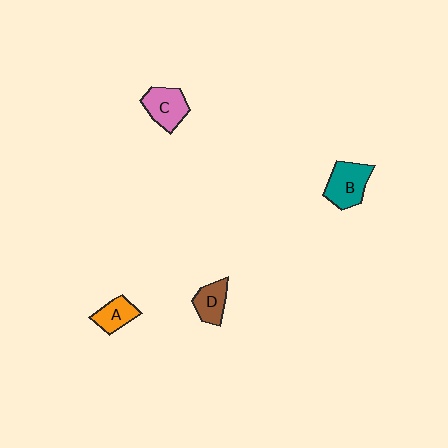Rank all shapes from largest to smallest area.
From largest to smallest: B (teal), C (pink), D (brown), A (orange).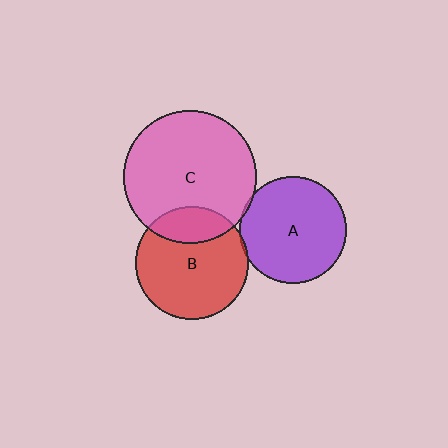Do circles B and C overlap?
Yes.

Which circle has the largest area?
Circle C (pink).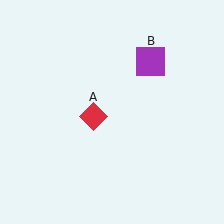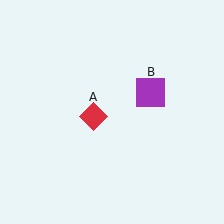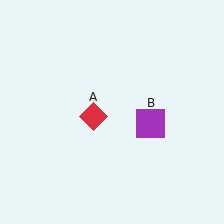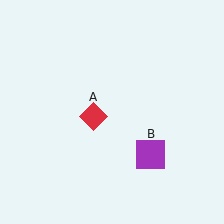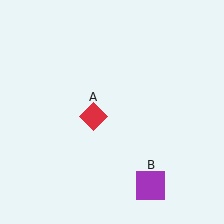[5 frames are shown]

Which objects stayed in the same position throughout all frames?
Red diamond (object A) remained stationary.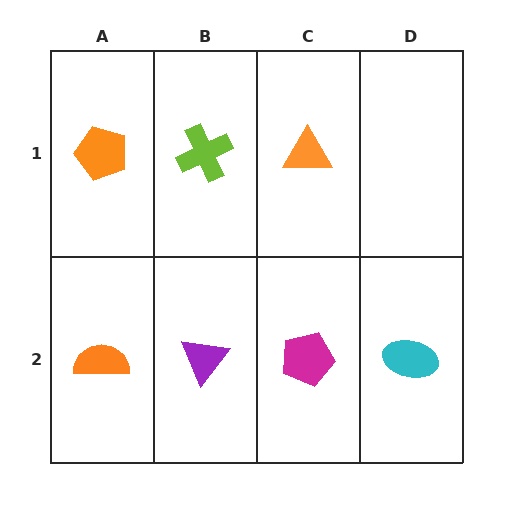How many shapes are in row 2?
4 shapes.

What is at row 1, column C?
An orange triangle.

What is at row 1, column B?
A lime cross.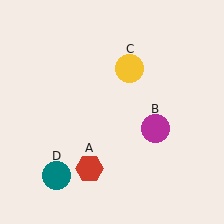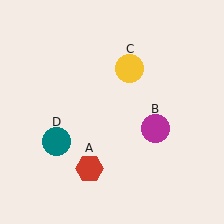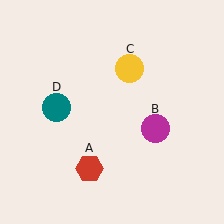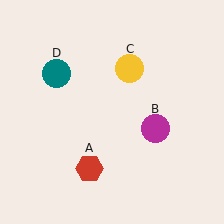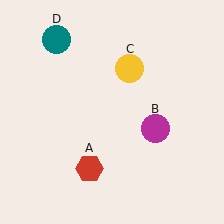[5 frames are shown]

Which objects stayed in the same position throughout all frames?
Red hexagon (object A) and magenta circle (object B) and yellow circle (object C) remained stationary.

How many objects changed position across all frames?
1 object changed position: teal circle (object D).